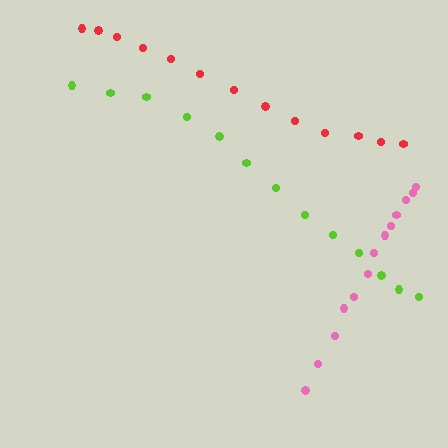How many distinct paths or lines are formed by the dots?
There are 3 distinct paths.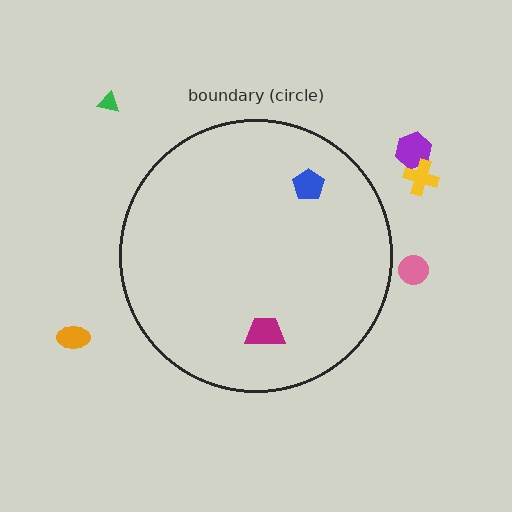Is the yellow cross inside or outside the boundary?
Outside.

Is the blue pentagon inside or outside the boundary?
Inside.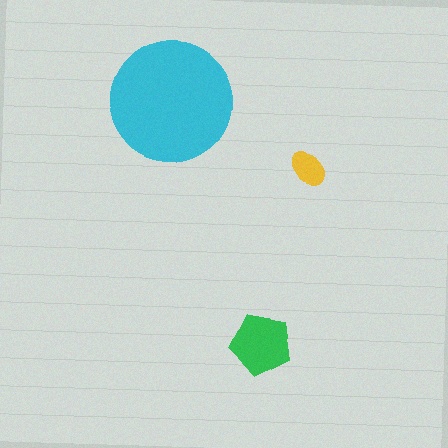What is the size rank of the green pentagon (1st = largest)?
2nd.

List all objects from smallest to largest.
The yellow ellipse, the green pentagon, the cyan circle.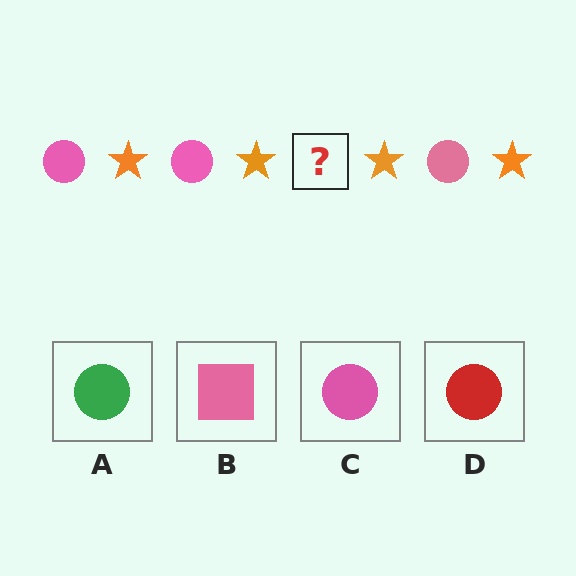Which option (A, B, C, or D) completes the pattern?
C.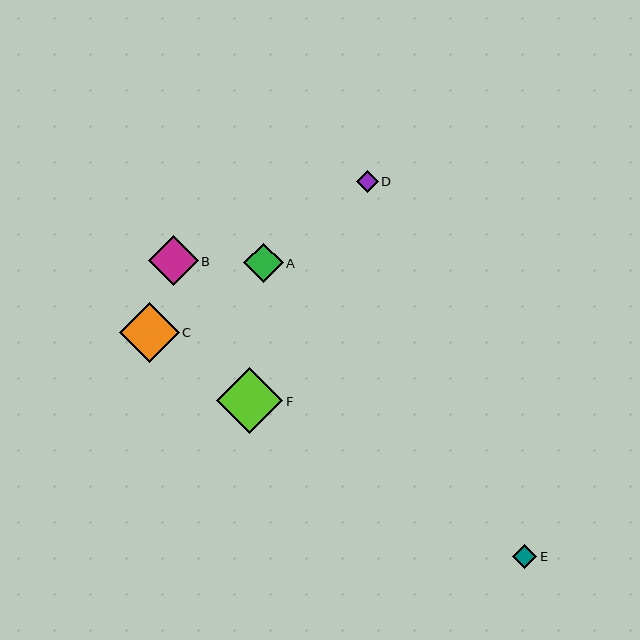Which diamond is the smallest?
Diamond D is the smallest with a size of approximately 22 pixels.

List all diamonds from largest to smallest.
From largest to smallest: F, C, B, A, E, D.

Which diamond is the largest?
Diamond F is the largest with a size of approximately 66 pixels.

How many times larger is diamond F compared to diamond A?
Diamond F is approximately 1.7 times the size of diamond A.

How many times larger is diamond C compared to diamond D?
Diamond C is approximately 2.7 times the size of diamond D.